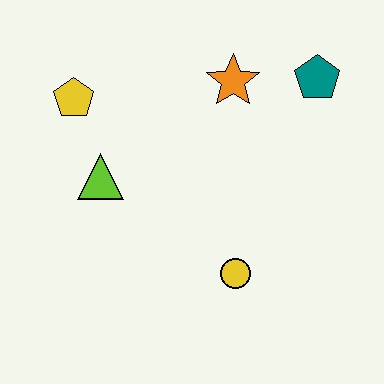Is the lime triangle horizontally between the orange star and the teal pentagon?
No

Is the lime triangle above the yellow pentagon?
No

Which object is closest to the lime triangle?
The yellow pentagon is closest to the lime triangle.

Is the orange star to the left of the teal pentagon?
Yes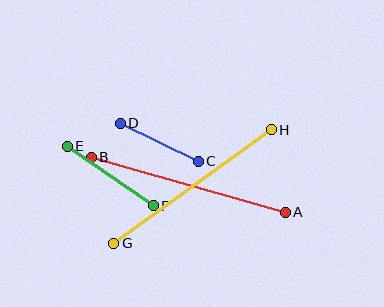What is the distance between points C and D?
The distance is approximately 87 pixels.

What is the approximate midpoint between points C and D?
The midpoint is at approximately (159, 142) pixels.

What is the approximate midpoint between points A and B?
The midpoint is at approximately (188, 185) pixels.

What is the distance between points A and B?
The distance is approximately 202 pixels.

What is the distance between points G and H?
The distance is approximately 195 pixels.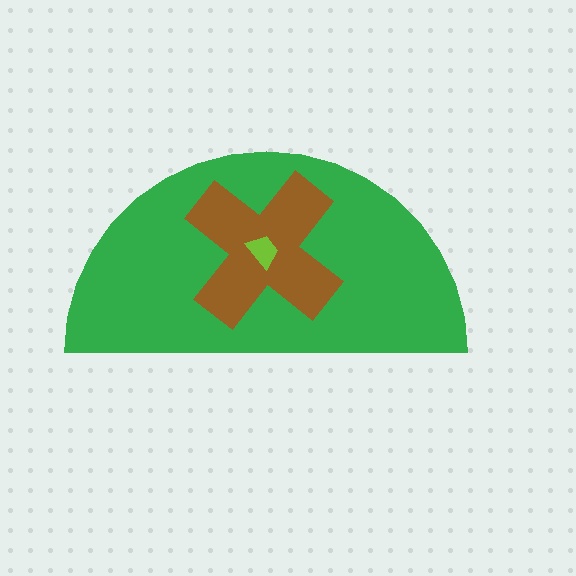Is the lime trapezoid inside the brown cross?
Yes.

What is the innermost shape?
The lime trapezoid.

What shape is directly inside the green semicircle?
The brown cross.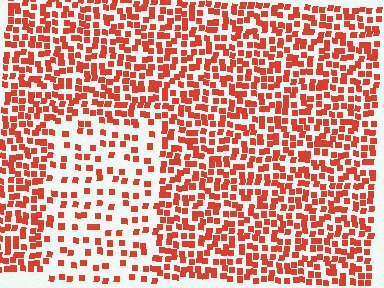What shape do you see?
I see a rectangle.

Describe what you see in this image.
The image contains small red elements arranged at two different densities. A rectangle-shaped region is visible where the elements are less densely packed than the surrounding area.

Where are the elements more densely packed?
The elements are more densely packed outside the rectangle boundary.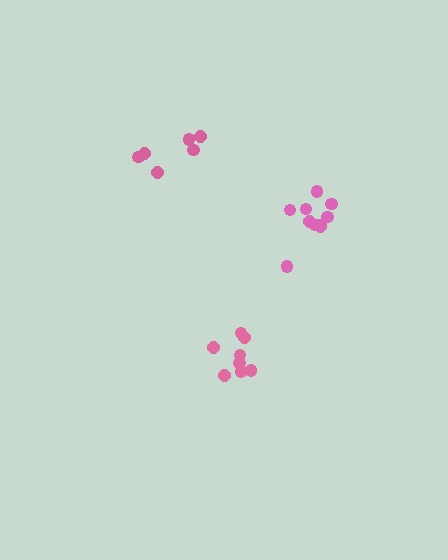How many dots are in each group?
Group 1: 10 dots, Group 2: 6 dots, Group 3: 8 dots (24 total).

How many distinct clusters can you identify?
There are 3 distinct clusters.